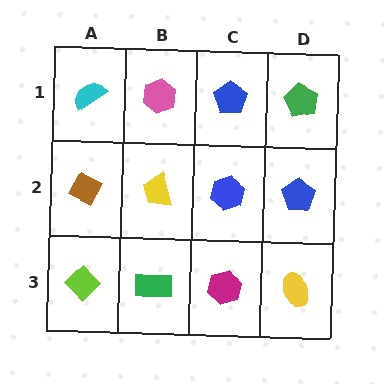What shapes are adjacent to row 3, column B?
A yellow trapezoid (row 2, column B), a lime diamond (row 3, column A), a magenta hexagon (row 3, column C).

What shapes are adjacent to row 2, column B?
A pink hexagon (row 1, column B), a green rectangle (row 3, column B), a brown diamond (row 2, column A), a blue hexagon (row 2, column C).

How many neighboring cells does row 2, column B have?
4.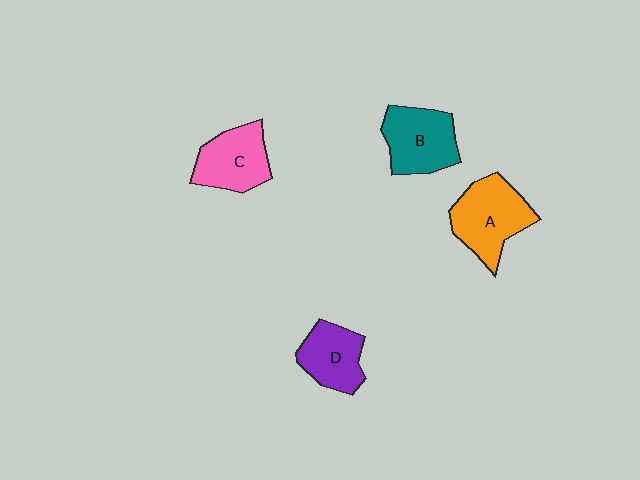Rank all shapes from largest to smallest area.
From largest to smallest: A (orange), B (teal), C (pink), D (purple).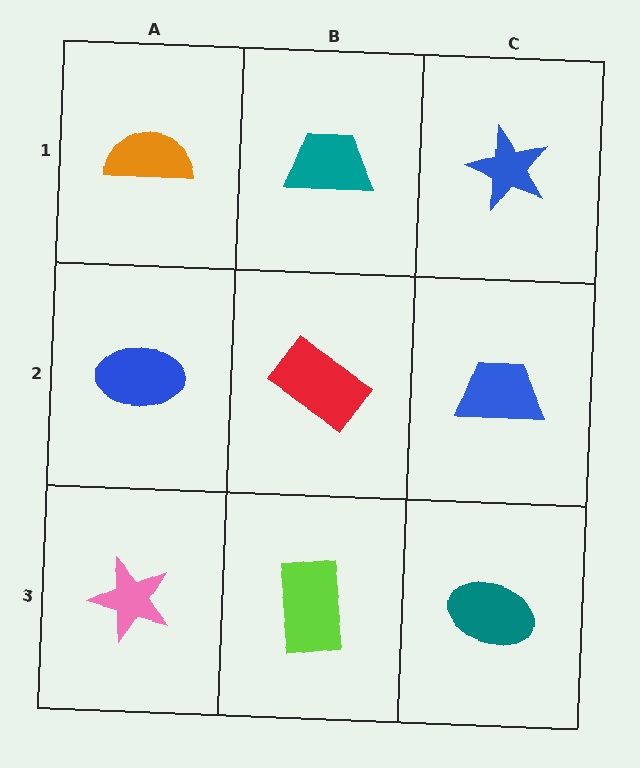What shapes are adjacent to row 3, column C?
A blue trapezoid (row 2, column C), a lime rectangle (row 3, column B).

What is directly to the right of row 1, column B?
A blue star.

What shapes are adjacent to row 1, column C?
A blue trapezoid (row 2, column C), a teal trapezoid (row 1, column B).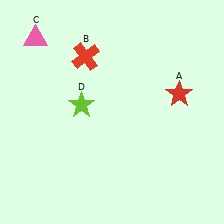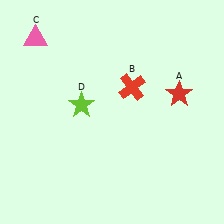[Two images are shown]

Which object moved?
The red cross (B) moved right.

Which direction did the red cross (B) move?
The red cross (B) moved right.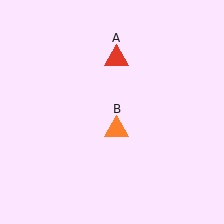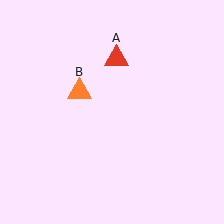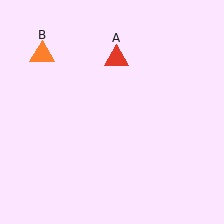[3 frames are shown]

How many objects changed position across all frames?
1 object changed position: orange triangle (object B).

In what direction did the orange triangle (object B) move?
The orange triangle (object B) moved up and to the left.